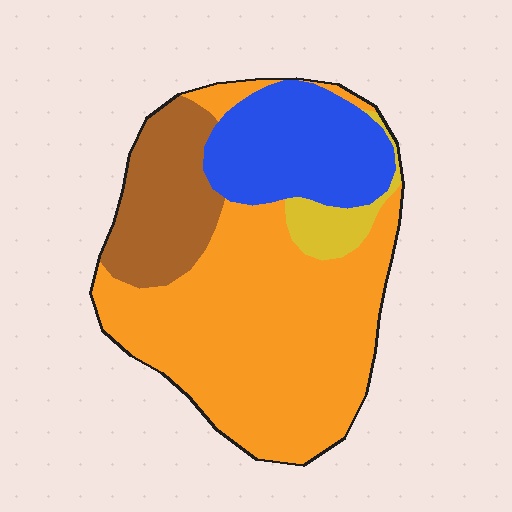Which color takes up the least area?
Yellow, at roughly 5%.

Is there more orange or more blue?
Orange.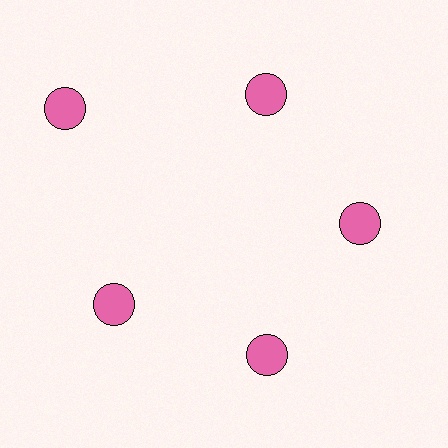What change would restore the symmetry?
The symmetry would be restored by moving it inward, back onto the ring so that all 5 circles sit at equal angles and equal distance from the center.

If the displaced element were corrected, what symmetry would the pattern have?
It would have 5-fold rotational symmetry — the pattern would map onto itself every 72 degrees.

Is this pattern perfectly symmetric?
No. The 5 pink circles are arranged in a ring, but one element near the 10 o'clock position is pushed outward from the center, breaking the 5-fold rotational symmetry.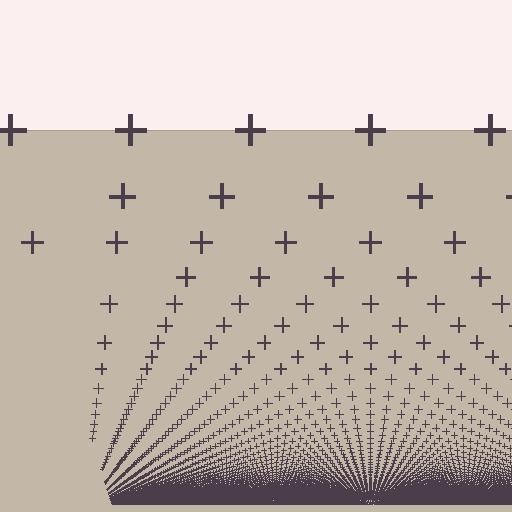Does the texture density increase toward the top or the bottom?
Density increases toward the bottom.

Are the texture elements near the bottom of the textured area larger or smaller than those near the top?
Smaller. The gradient is inverted — elements near the bottom are smaller and denser.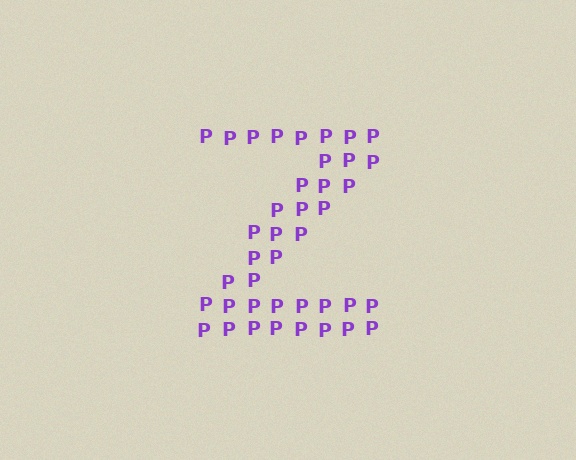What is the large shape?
The large shape is the letter Z.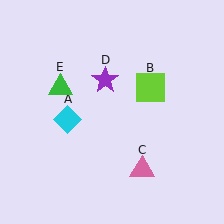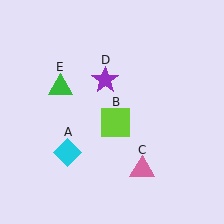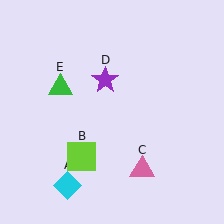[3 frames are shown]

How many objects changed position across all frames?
2 objects changed position: cyan diamond (object A), lime square (object B).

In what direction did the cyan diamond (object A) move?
The cyan diamond (object A) moved down.